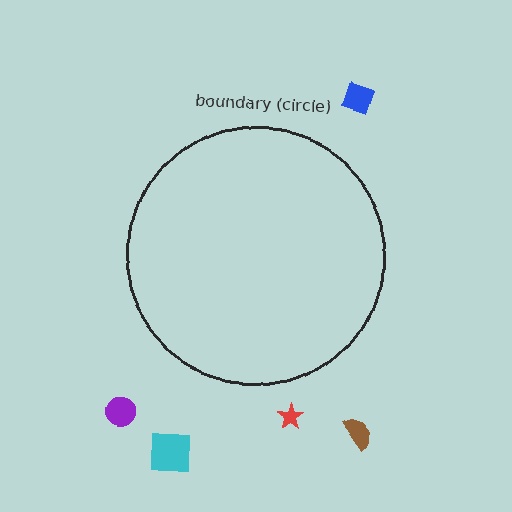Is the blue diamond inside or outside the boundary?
Outside.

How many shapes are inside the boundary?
0 inside, 5 outside.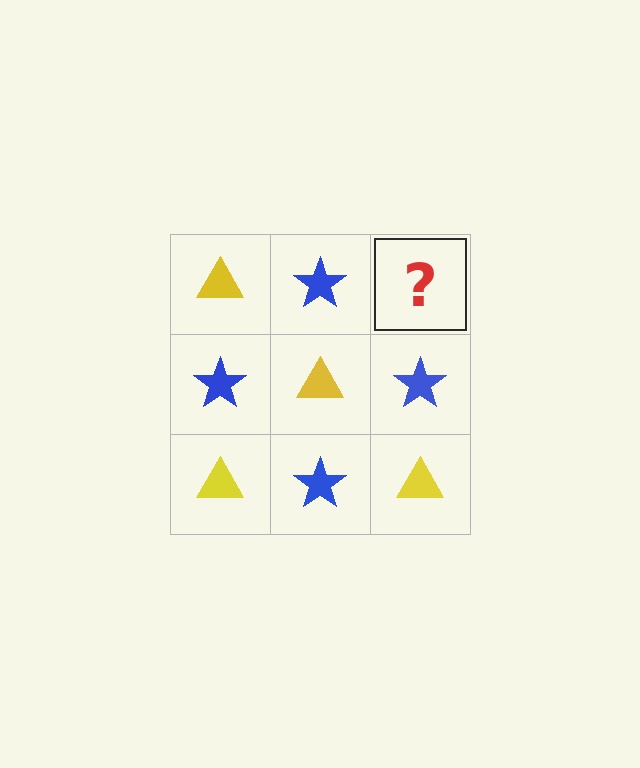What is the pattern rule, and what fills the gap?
The rule is that it alternates yellow triangle and blue star in a checkerboard pattern. The gap should be filled with a yellow triangle.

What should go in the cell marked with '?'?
The missing cell should contain a yellow triangle.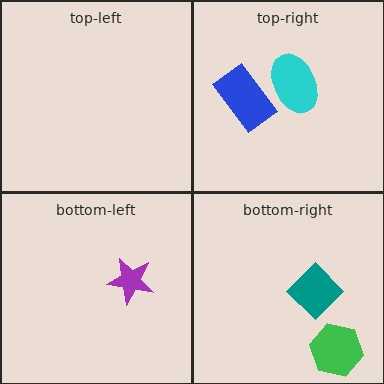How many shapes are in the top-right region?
2.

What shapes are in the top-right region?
The cyan ellipse, the blue rectangle.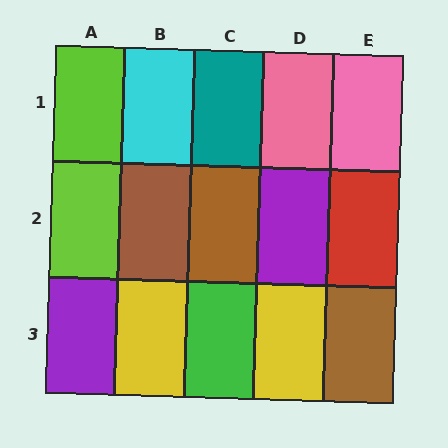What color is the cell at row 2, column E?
Red.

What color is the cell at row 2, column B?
Brown.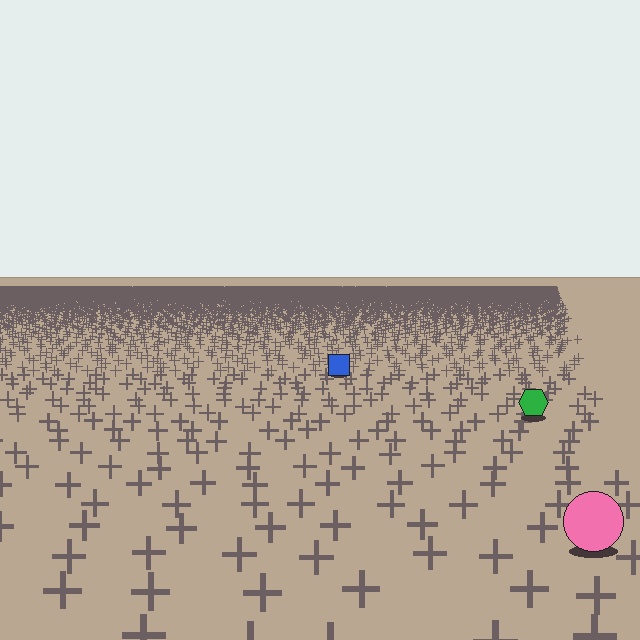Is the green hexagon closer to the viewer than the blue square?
Yes. The green hexagon is closer — you can tell from the texture gradient: the ground texture is coarser near it.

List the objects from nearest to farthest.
From nearest to farthest: the pink circle, the green hexagon, the blue square.